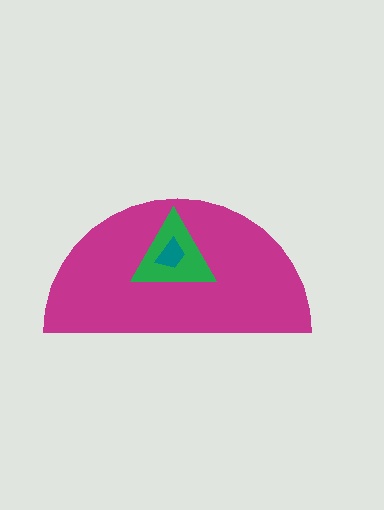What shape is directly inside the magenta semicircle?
The green triangle.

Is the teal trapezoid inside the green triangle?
Yes.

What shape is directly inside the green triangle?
The teal trapezoid.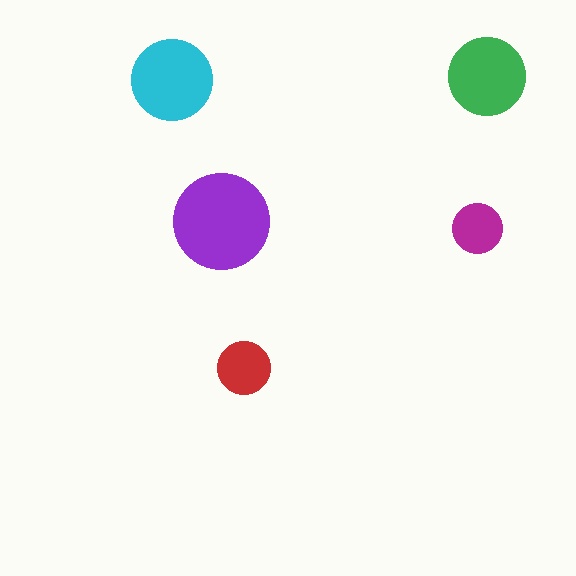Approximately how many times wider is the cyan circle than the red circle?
About 1.5 times wider.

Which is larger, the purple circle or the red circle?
The purple one.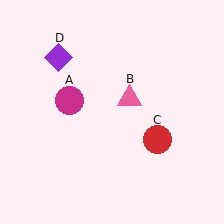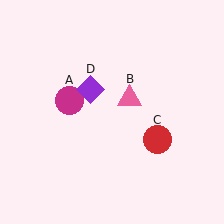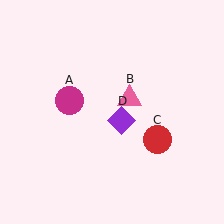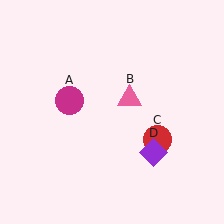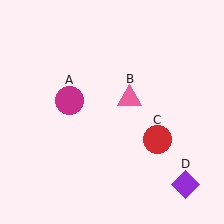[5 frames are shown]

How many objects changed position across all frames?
1 object changed position: purple diamond (object D).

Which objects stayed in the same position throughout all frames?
Magenta circle (object A) and pink triangle (object B) and red circle (object C) remained stationary.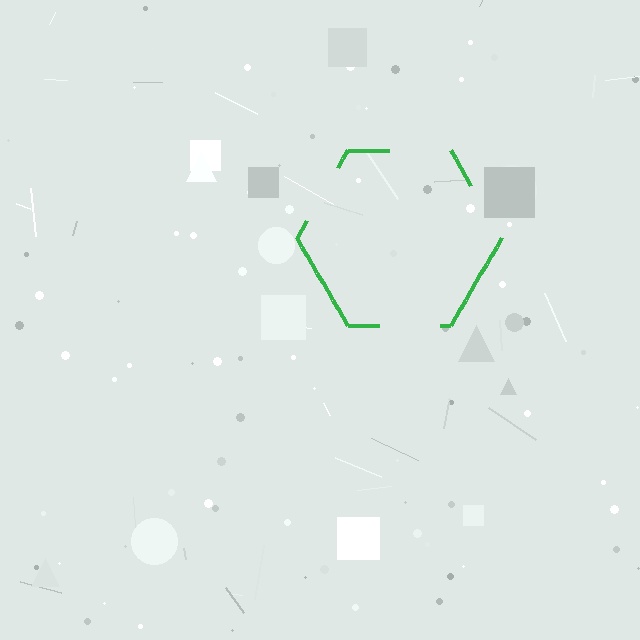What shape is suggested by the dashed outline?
The dashed outline suggests a hexagon.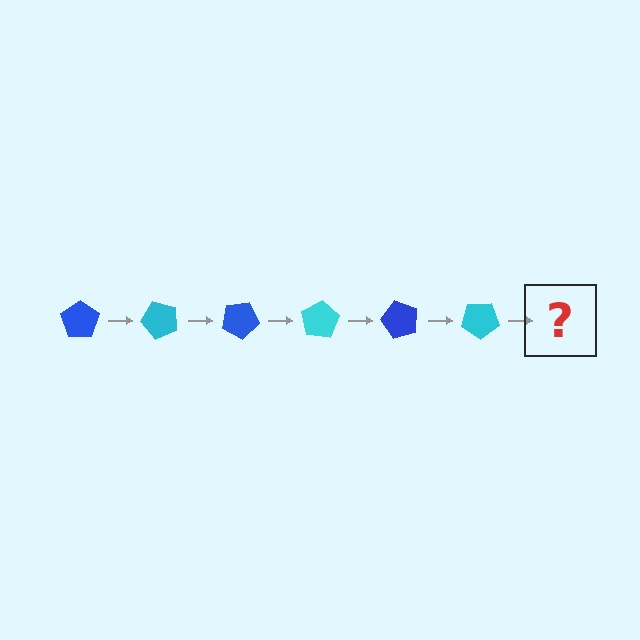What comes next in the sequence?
The next element should be a blue pentagon, rotated 300 degrees from the start.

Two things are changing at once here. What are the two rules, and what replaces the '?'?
The two rules are that it rotates 50 degrees each step and the color cycles through blue and cyan. The '?' should be a blue pentagon, rotated 300 degrees from the start.